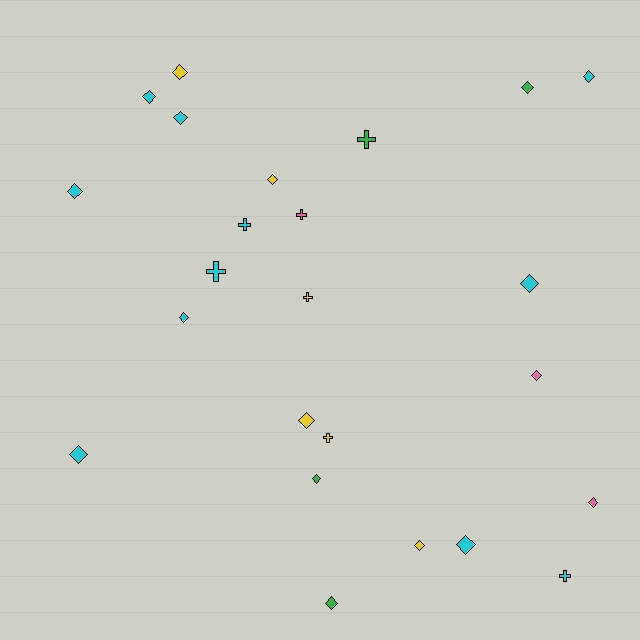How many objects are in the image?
There are 24 objects.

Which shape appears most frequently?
Diamond, with 17 objects.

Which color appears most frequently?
Cyan, with 11 objects.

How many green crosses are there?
There is 1 green cross.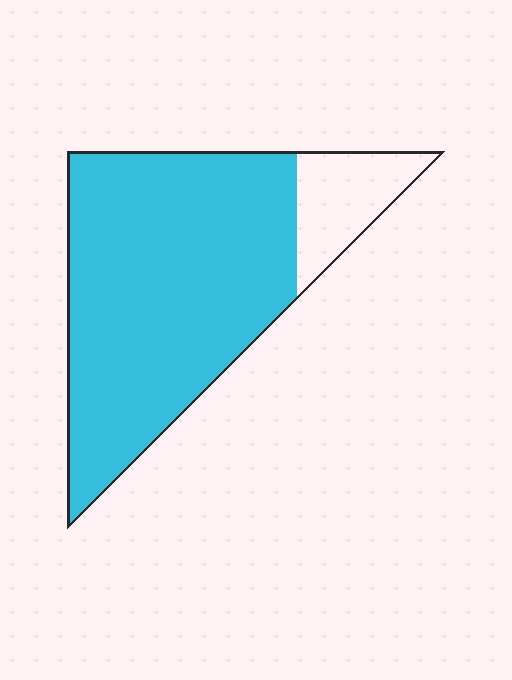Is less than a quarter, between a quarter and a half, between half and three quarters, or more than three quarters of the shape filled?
More than three quarters.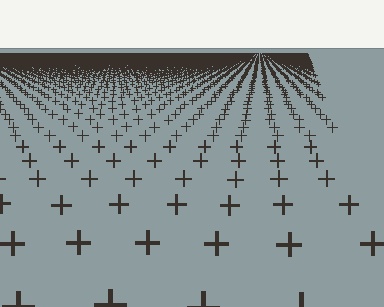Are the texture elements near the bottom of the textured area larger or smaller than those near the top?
Larger. Near the bottom, elements are closer to the viewer and appear at a bigger on-screen size.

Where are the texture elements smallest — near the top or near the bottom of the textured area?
Near the top.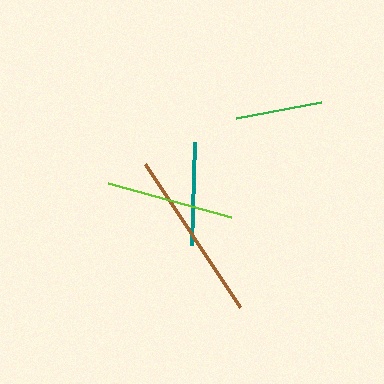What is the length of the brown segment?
The brown segment is approximately 172 pixels long.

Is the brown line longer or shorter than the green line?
The brown line is longer than the green line.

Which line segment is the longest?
The brown line is the longest at approximately 172 pixels.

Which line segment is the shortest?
The green line is the shortest at approximately 86 pixels.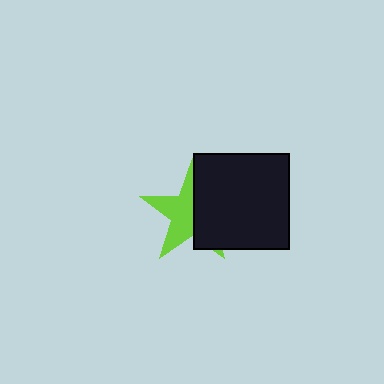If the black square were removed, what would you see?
You would see the complete lime star.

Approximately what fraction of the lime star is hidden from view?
Roughly 46% of the lime star is hidden behind the black square.